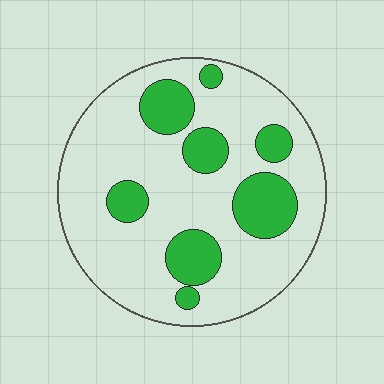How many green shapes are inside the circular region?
8.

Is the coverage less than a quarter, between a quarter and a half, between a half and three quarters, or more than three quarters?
Less than a quarter.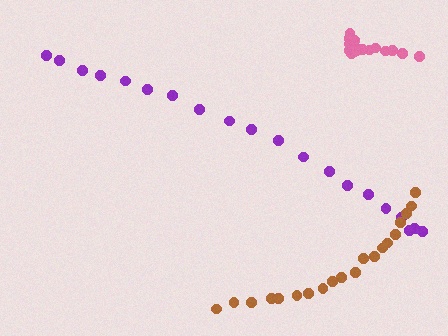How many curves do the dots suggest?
There are 3 distinct paths.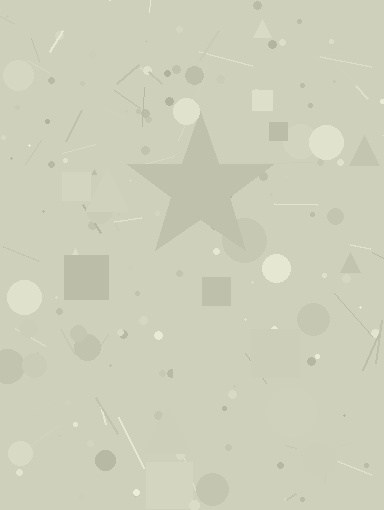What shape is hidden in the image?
A star is hidden in the image.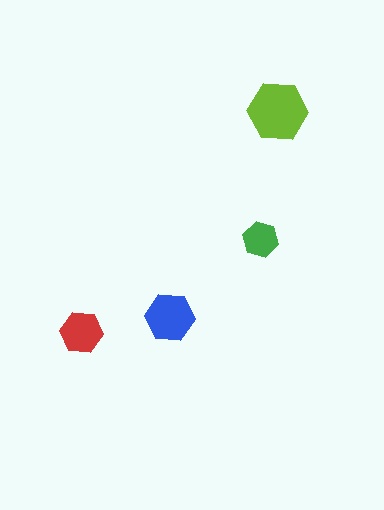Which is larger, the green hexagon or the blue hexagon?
The blue one.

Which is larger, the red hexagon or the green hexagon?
The red one.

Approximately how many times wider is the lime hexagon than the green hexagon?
About 1.5 times wider.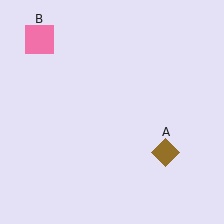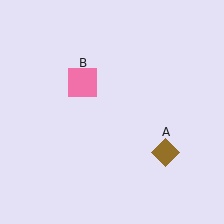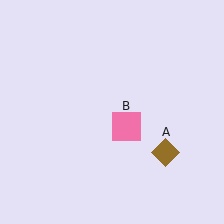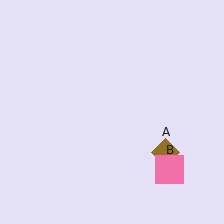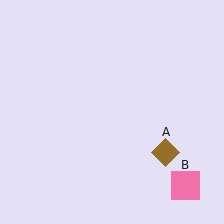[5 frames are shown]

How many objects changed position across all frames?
1 object changed position: pink square (object B).